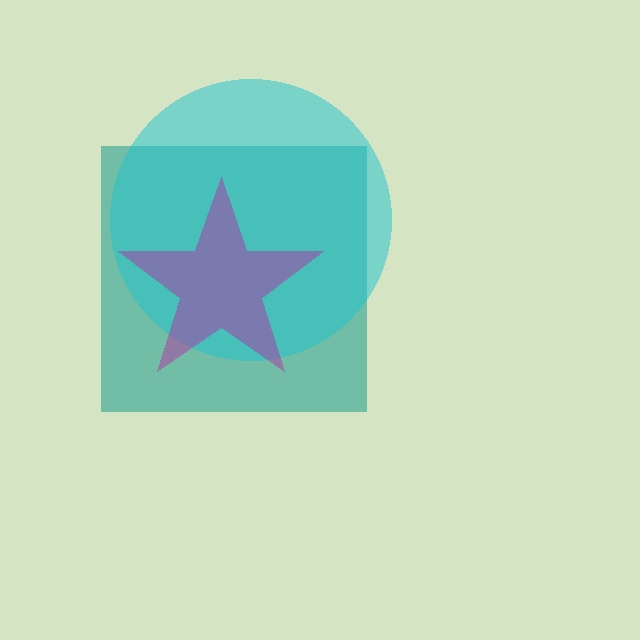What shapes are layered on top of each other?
The layered shapes are: a teal square, a cyan circle, a magenta star.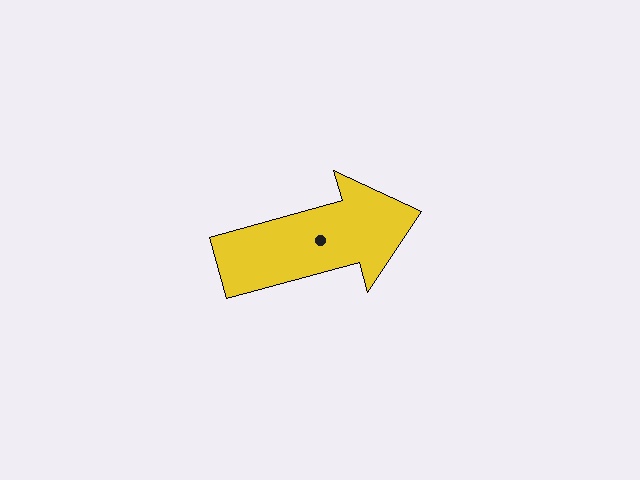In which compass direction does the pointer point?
East.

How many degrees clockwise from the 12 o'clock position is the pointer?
Approximately 75 degrees.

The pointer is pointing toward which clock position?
Roughly 2 o'clock.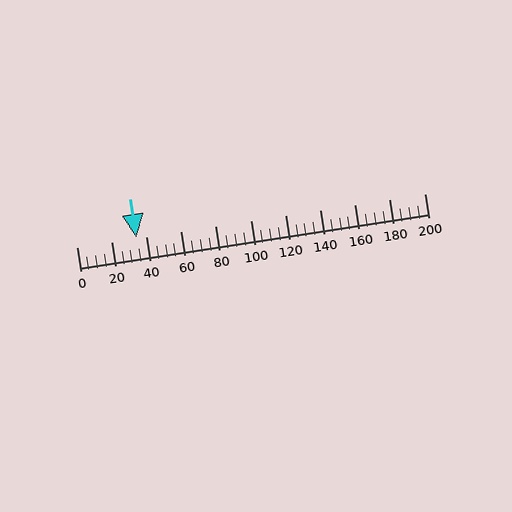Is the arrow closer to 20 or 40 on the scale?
The arrow is closer to 40.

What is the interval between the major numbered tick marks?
The major tick marks are spaced 20 units apart.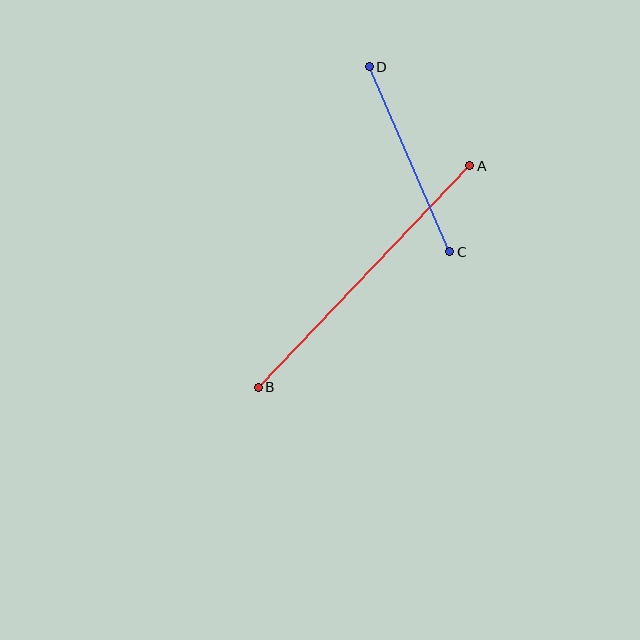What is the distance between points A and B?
The distance is approximately 306 pixels.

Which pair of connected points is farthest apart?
Points A and B are farthest apart.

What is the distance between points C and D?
The distance is approximately 202 pixels.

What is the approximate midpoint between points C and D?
The midpoint is at approximately (410, 159) pixels.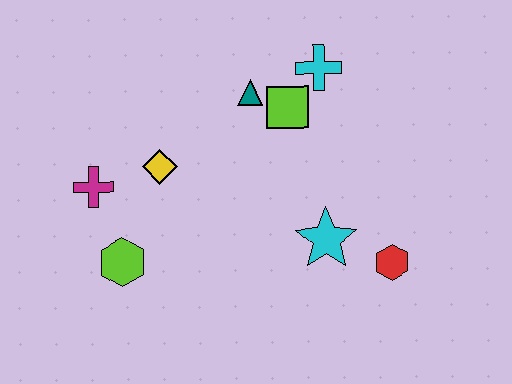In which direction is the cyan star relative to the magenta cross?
The cyan star is to the right of the magenta cross.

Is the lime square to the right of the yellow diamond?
Yes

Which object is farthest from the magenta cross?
The red hexagon is farthest from the magenta cross.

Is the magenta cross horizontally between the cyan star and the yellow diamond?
No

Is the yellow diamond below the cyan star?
No